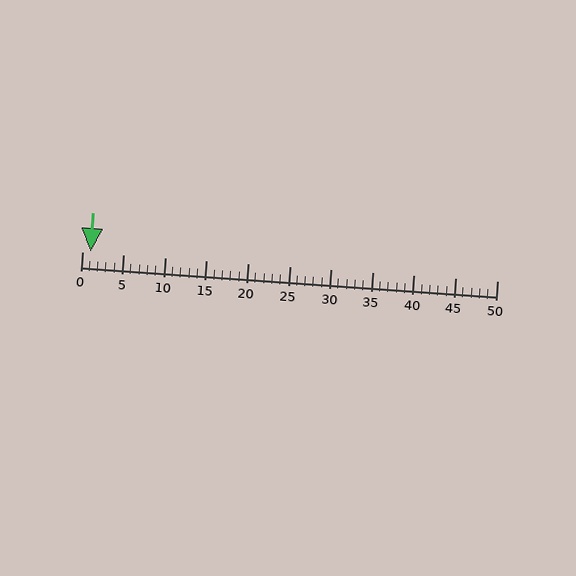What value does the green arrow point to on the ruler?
The green arrow points to approximately 1.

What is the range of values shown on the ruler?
The ruler shows values from 0 to 50.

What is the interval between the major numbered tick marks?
The major tick marks are spaced 5 units apart.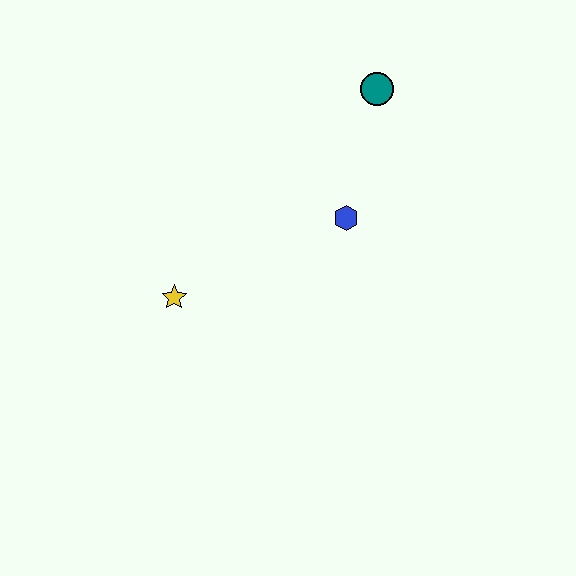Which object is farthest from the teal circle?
The yellow star is farthest from the teal circle.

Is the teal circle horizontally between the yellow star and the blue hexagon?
No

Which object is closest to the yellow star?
The blue hexagon is closest to the yellow star.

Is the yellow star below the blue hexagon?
Yes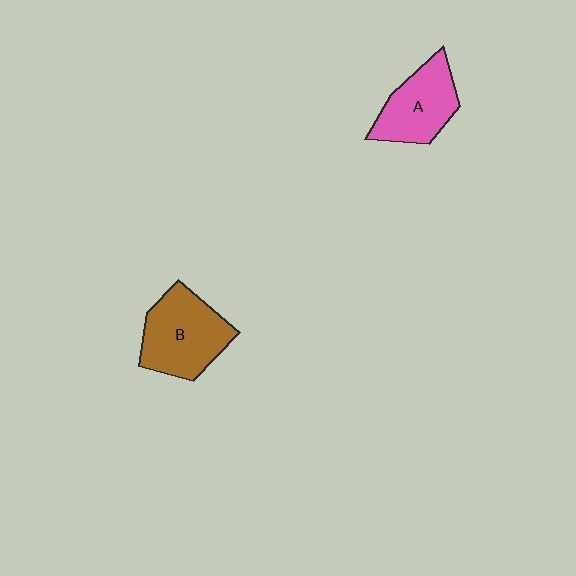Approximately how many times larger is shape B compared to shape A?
Approximately 1.2 times.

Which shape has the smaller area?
Shape A (pink).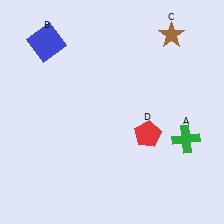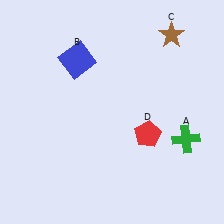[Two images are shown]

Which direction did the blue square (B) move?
The blue square (B) moved right.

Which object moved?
The blue square (B) moved right.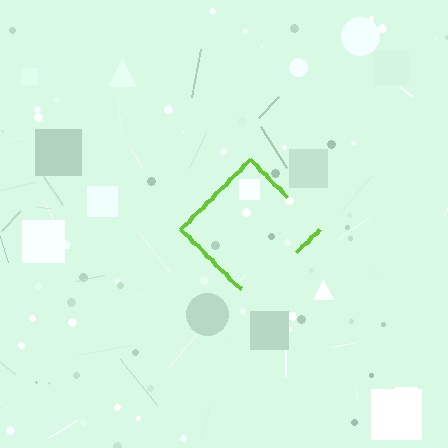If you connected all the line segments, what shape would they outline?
They would outline a diamond.